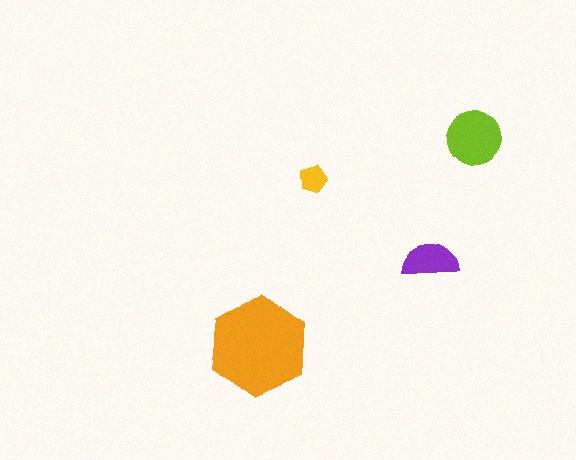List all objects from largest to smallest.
The orange hexagon, the lime circle, the purple semicircle, the yellow pentagon.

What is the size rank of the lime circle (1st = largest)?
2nd.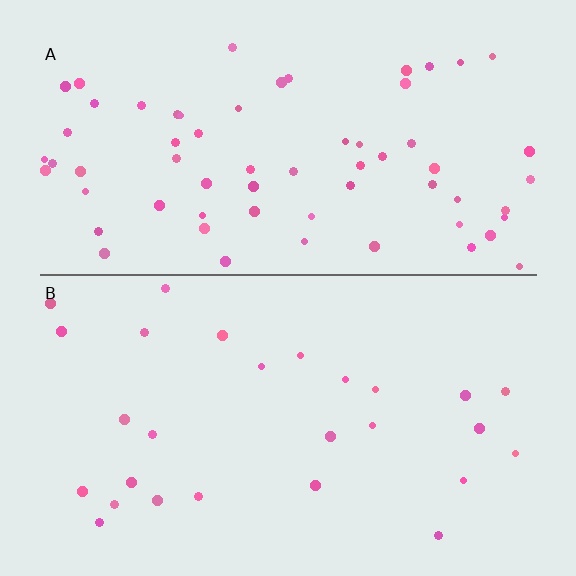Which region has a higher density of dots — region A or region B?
A (the top).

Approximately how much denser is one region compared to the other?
Approximately 2.4× — region A over region B.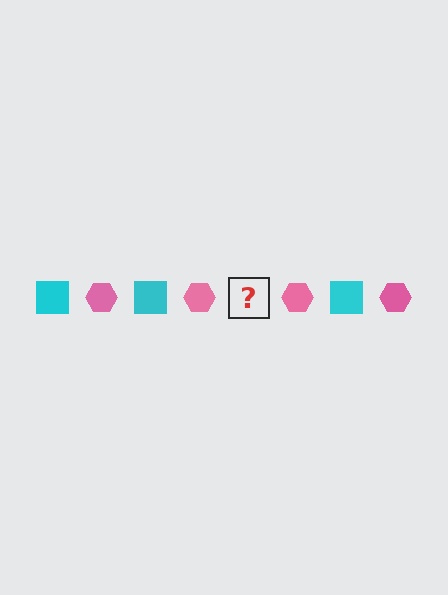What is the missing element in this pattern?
The missing element is a cyan square.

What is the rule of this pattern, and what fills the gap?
The rule is that the pattern alternates between cyan square and pink hexagon. The gap should be filled with a cyan square.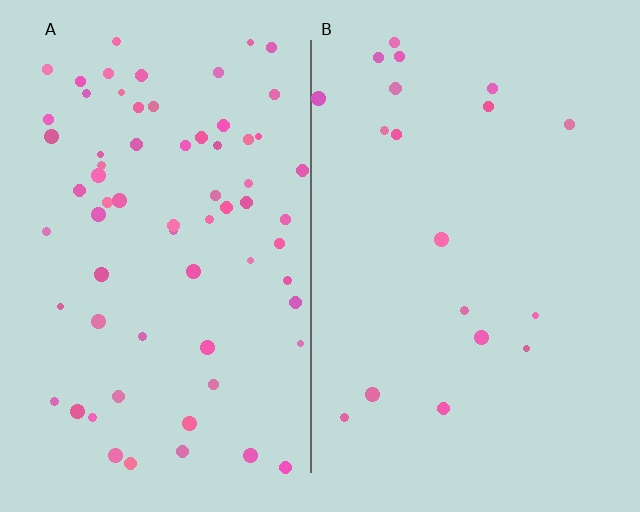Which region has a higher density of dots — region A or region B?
A (the left).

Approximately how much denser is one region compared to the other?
Approximately 3.6× — region A over region B.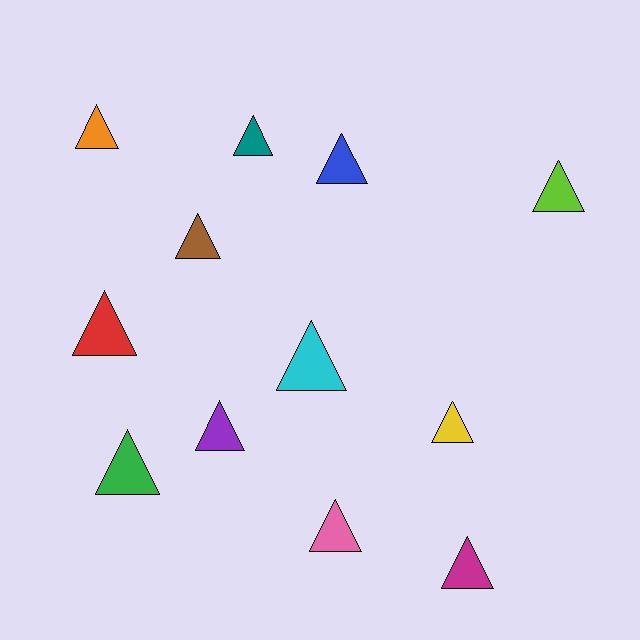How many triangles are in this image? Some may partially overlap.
There are 12 triangles.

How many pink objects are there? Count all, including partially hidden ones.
There is 1 pink object.